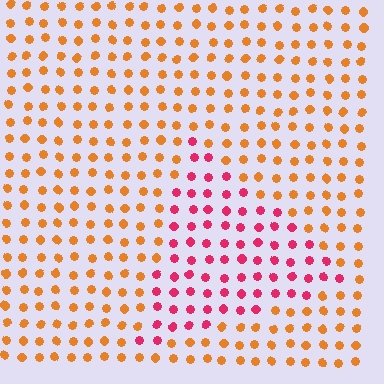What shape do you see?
I see a triangle.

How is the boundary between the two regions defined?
The boundary is defined purely by a slight shift in hue (about 49 degrees). Spacing, size, and orientation are identical on both sides.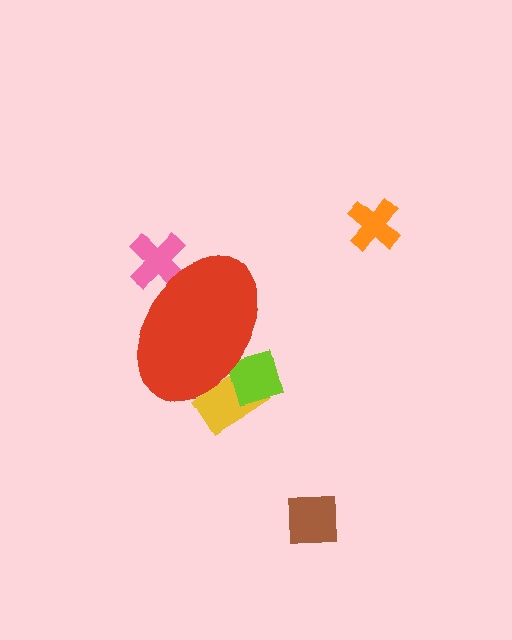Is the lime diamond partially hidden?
Yes, the lime diamond is partially hidden behind the red ellipse.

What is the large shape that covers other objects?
A red ellipse.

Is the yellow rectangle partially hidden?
Yes, the yellow rectangle is partially hidden behind the red ellipse.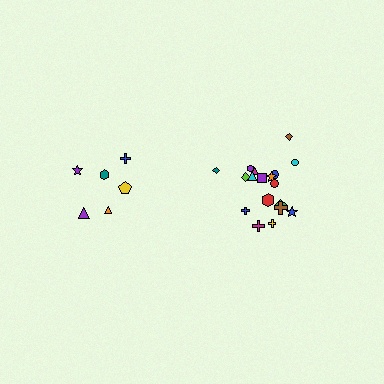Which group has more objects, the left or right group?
The right group.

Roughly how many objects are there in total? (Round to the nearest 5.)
Roughly 25 objects in total.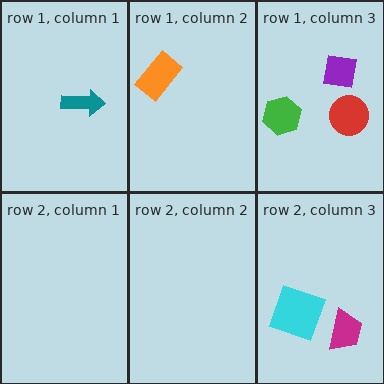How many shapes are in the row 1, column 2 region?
1.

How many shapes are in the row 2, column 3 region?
2.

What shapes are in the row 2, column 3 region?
The cyan square, the magenta trapezoid.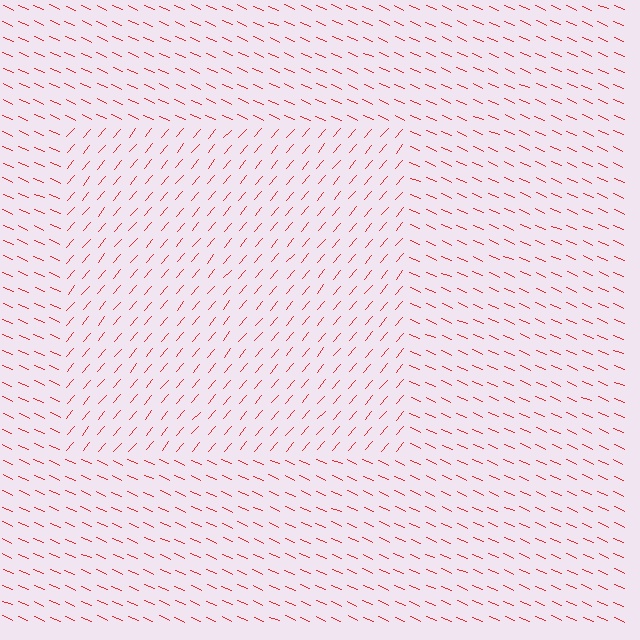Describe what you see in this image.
The image is filled with small red line segments. A rectangle region in the image has lines oriented differently from the surrounding lines, creating a visible texture boundary.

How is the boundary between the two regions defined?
The boundary is defined purely by a change in line orientation (approximately 73 degrees difference). All lines are the same color and thickness.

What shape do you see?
I see a rectangle.